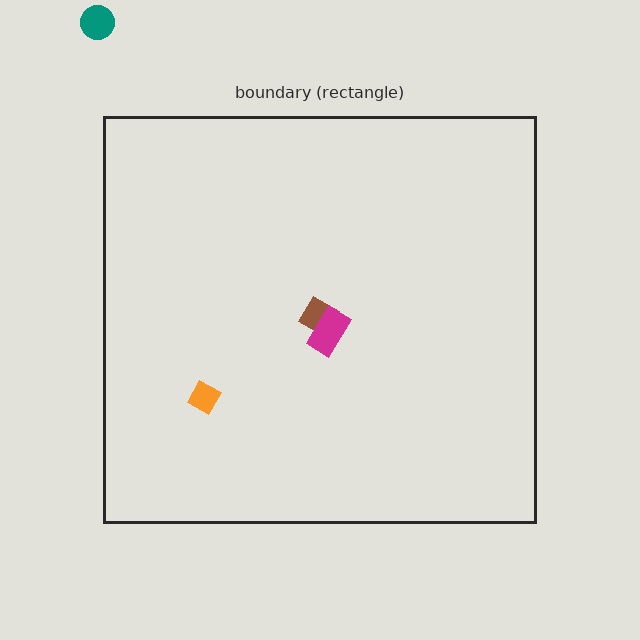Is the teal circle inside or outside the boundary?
Outside.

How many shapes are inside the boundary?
3 inside, 1 outside.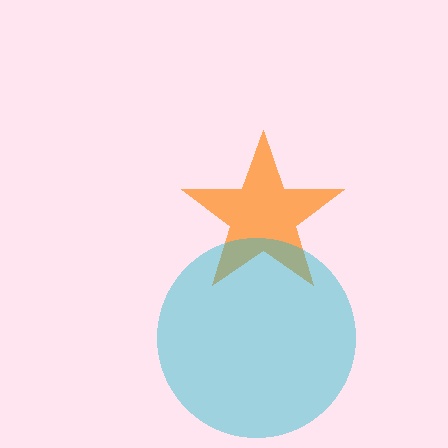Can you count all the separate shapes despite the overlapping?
Yes, there are 2 separate shapes.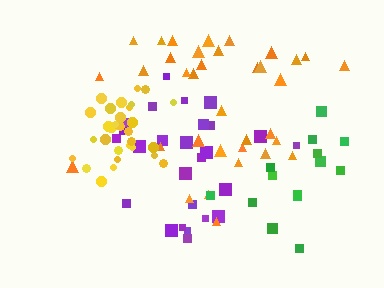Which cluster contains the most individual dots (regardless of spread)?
Orange (35).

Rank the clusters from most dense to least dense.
yellow, green, orange, purple.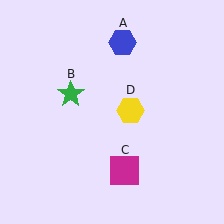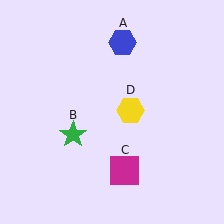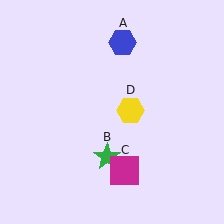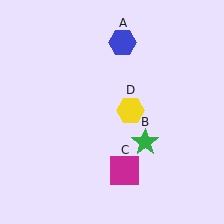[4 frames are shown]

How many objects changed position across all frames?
1 object changed position: green star (object B).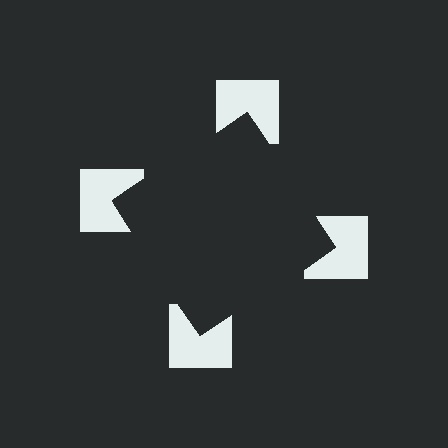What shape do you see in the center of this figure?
An illusory square — its edges are inferred from the aligned wedge cuts in the notched squares, not physically drawn.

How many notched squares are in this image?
There are 4 — one at each vertex of the illusory square.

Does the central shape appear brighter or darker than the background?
It typically appears slightly darker than the background, even though no actual brightness change is drawn.